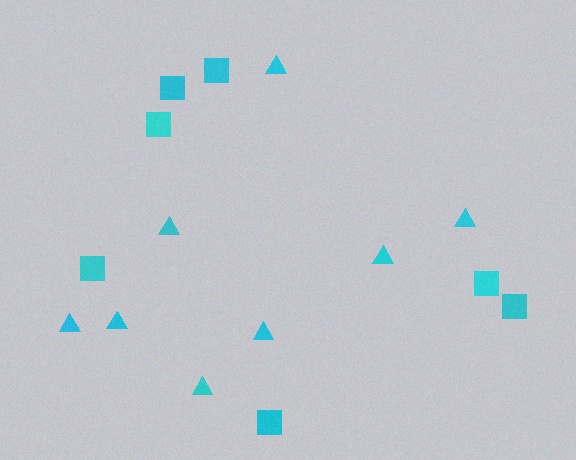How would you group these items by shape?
There are 2 groups: one group of squares (7) and one group of triangles (8).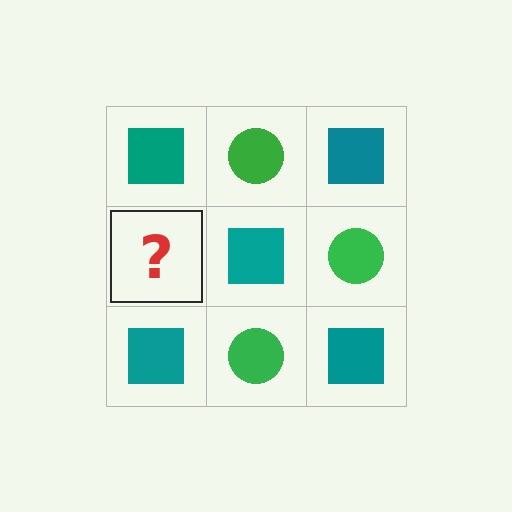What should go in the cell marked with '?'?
The missing cell should contain a green circle.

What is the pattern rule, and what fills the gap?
The rule is that it alternates teal square and green circle in a checkerboard pattern. The gap should be filled with a green circle.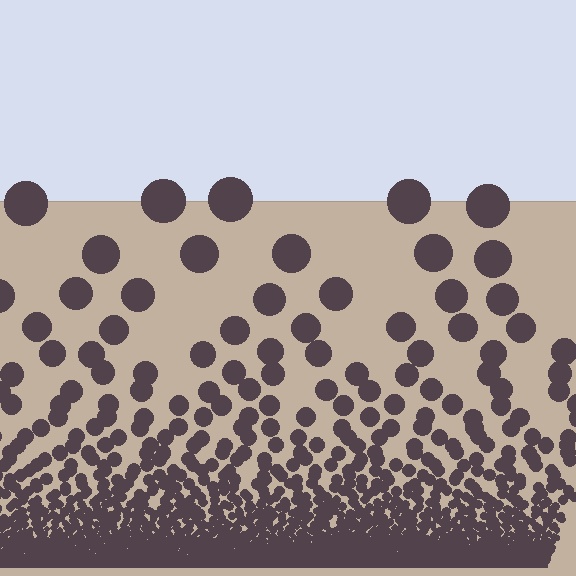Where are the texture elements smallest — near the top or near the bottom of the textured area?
Near the bottom.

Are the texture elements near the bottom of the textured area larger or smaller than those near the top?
Smaller. The gradient is inverted — elements near the bottom are smaller and denser.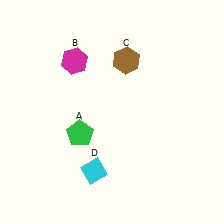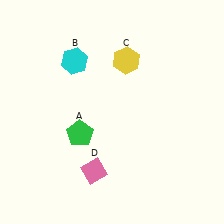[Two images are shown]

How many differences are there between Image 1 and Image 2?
There are 3 differences between the two images.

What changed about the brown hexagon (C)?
In Image 1, C is brown. In Image 2, it changed to yellow.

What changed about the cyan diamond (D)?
In Image 1, D is cyan. In Image 2, it changed to pink.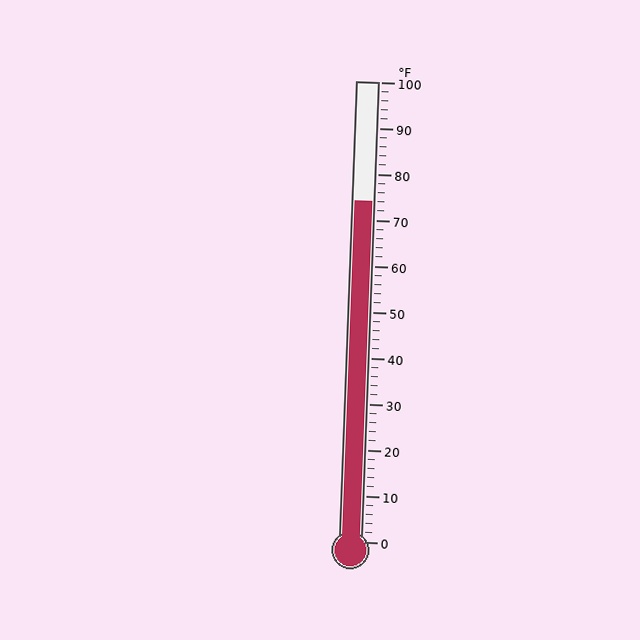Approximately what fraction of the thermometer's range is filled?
The thermometer is filled to approximately 75% of its range.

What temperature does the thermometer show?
The thermometer shows approximately 74°F.